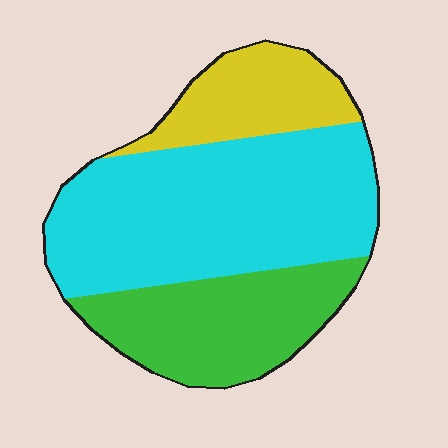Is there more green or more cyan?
Cyan.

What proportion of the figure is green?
Green covers 28% of the figure.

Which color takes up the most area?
Cyan, at roughly 55%.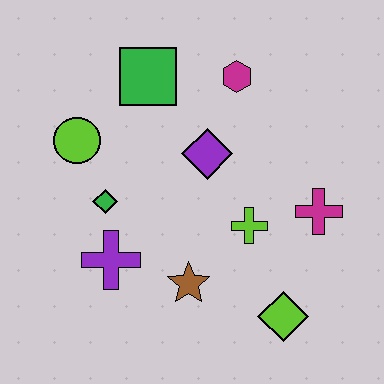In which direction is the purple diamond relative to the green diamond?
The purple diamond is to the right of the green diamond.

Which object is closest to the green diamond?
The purple cross is closest to the green diamond.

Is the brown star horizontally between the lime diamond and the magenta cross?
No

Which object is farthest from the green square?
The lime diamond is farthest from the green square.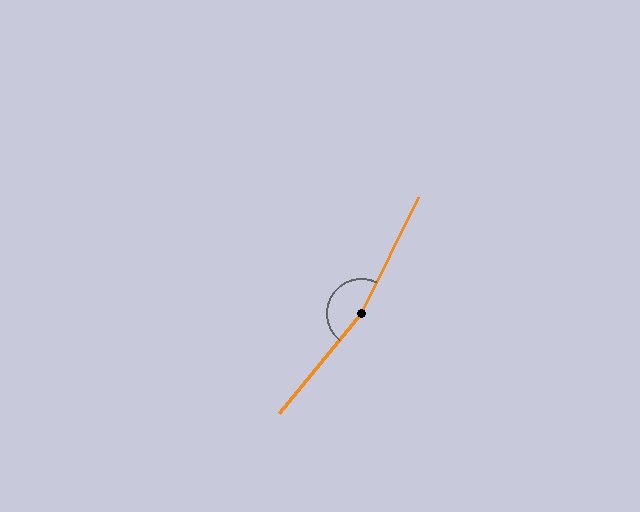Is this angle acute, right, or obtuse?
It is obtuse.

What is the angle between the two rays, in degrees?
Approximately 167 degrees.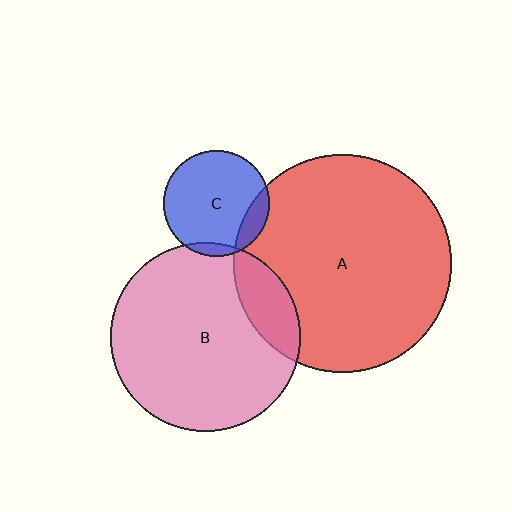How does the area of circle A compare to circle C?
Approximately 4.2 times.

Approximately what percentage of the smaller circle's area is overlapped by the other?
Approximately 15%.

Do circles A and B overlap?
Yes.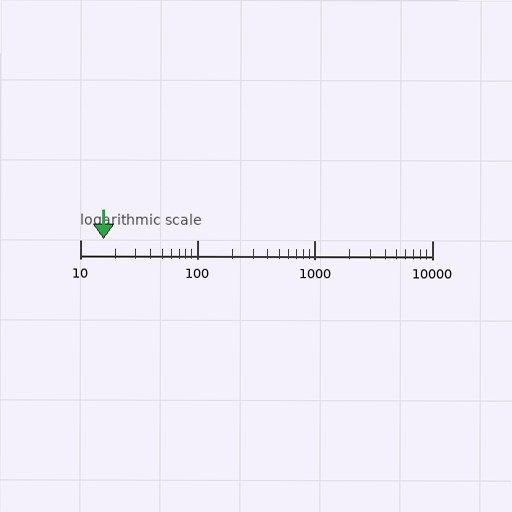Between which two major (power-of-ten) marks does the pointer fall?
The pointer is between 10 and 100.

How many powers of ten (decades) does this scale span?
The scale spans 3 decades, from 10 to 10000.